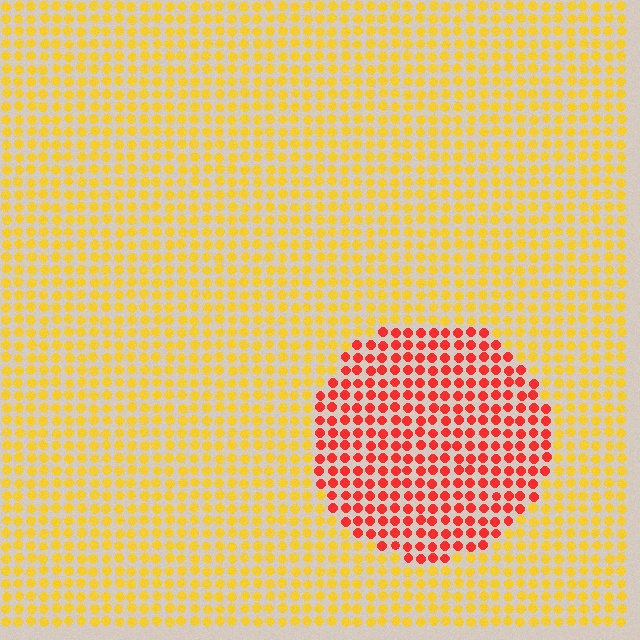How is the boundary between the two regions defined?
The boundary is defined purely by a slight shift in hue (about 49 degrees). Spacing, size, and orientation are identical on both sides.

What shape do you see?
I see a circle.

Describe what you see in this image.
The image is filled with small yellow elements in a uniform arrangement. A circle-shaped region is visible where the elements are tinted to a slightly different hue, forming a subtle color boundary.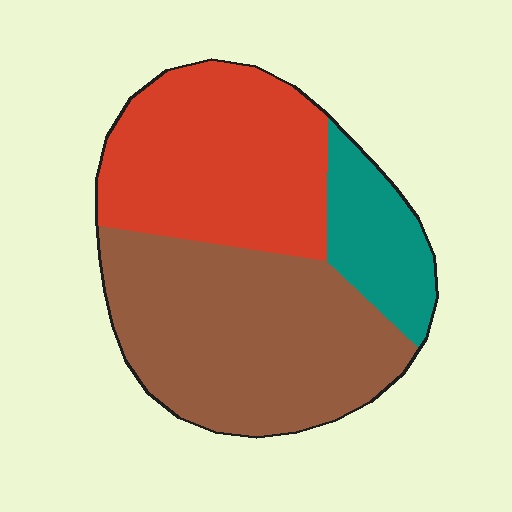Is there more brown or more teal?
Brown.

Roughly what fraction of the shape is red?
Red takes up about three eighths (3/8) of the shape.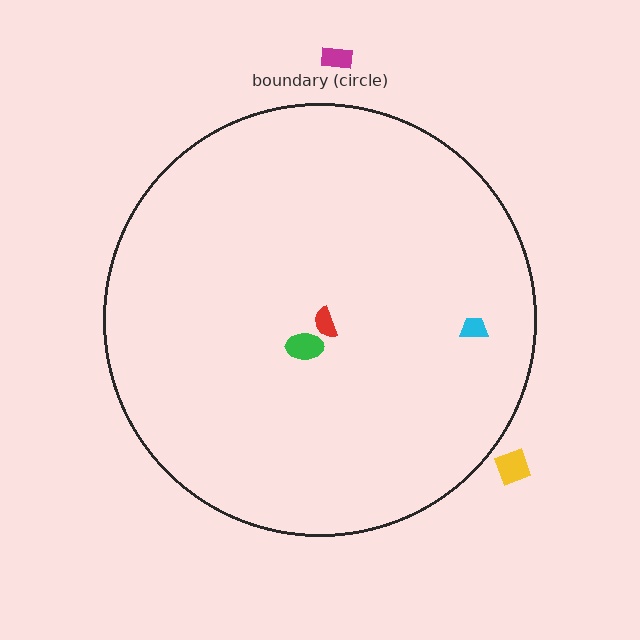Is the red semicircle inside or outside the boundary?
Inside.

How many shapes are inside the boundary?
3 inside, 2 outside.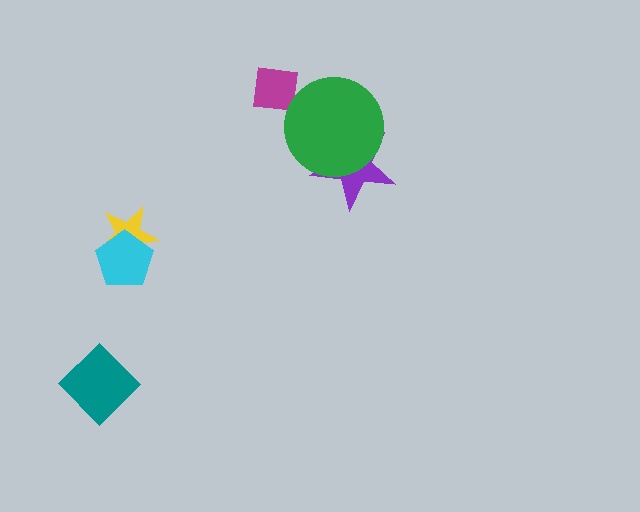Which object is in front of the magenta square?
The green circle is in front of the magenta square.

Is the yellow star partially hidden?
Yes, it is partially covered by another shape.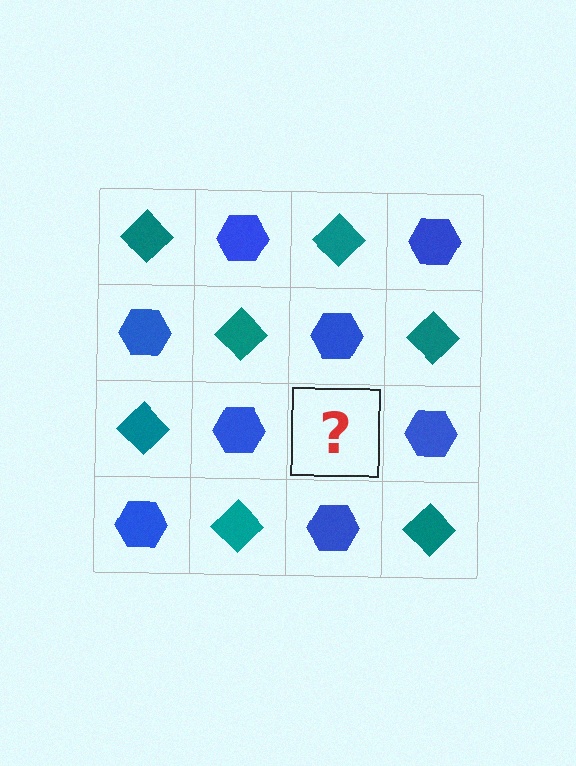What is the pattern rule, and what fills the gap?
The rule is that it alternates teal diamond and blue hexagon in a checkerboard pattern. The gap should be filled with a teal diamond.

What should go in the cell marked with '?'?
The missing cell should contain a teal diamond.